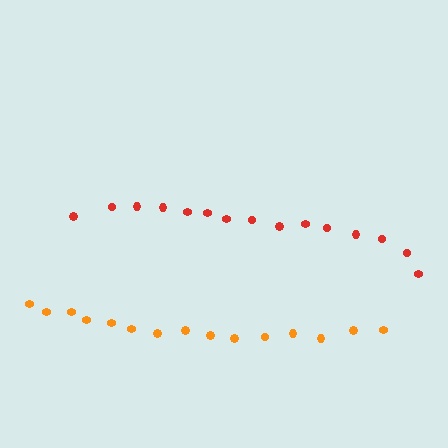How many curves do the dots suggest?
There are 2 distinct paths.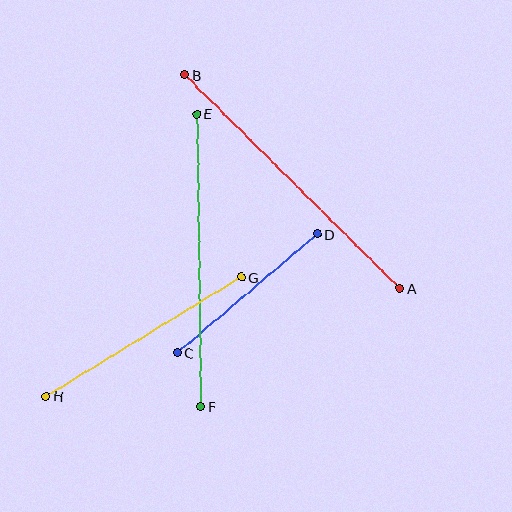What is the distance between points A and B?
The distance is approximately 303 pixels.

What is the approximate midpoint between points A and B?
The midpoint is at approximately (292, 182) pixels.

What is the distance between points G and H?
The distance is approximately 229 pixels.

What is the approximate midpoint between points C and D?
The midpoint is at approximately (247, 293) pixels.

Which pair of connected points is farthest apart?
Points A and B are farthest apart.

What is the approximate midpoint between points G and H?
The midpoint is at approximately (144, 337) pixels.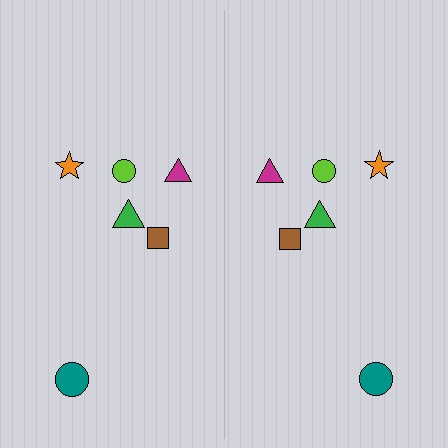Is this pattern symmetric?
Yes, this pattern has bilateral (reflection) symmetry.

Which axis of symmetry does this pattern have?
The pattern has a vertical axis of symmetry running through the center of the image.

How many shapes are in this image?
There are 12 shapes in this image.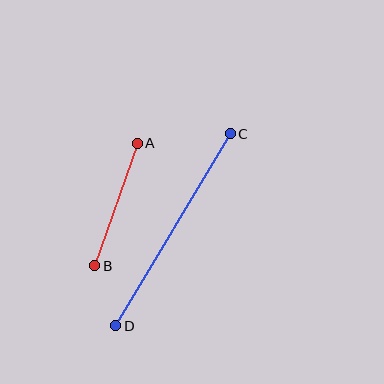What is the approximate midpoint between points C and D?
The midpoint is at approximately (173, 230) pixels.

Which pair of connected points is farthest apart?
Points C and D are farthest apart.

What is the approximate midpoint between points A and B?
The midpoint is at approximately (116, 204) pixels.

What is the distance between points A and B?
The distance is approximately 130 pixels.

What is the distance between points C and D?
The distance is approximately 224 pixels.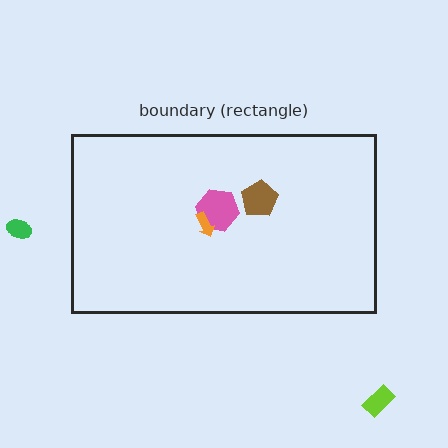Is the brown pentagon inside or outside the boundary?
Inside.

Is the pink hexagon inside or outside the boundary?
Inside.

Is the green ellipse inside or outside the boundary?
Outside.